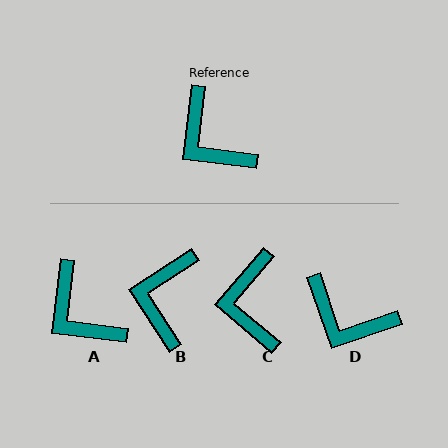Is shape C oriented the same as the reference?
No, it is off by about 33 degrees.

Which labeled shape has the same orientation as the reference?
A.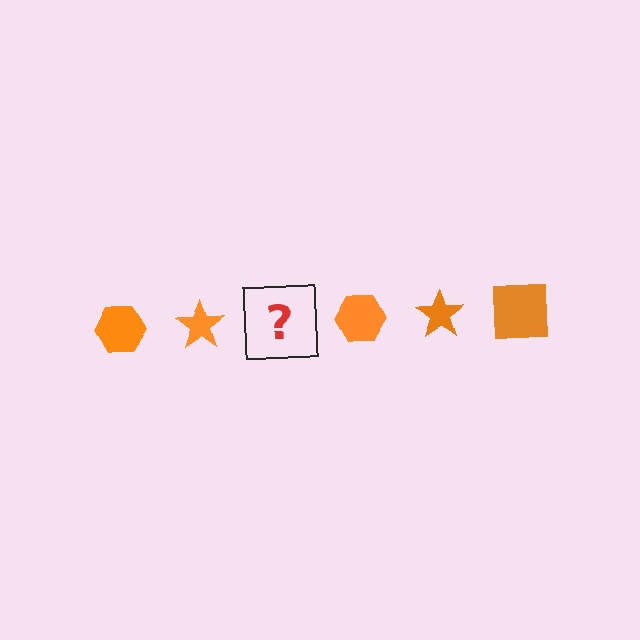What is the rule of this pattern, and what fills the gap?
The rule is that the pattern cycles through hexagon, star, square shapes in orange. The gap should be filled with an orange square.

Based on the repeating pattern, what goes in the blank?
The blank should be an orange square.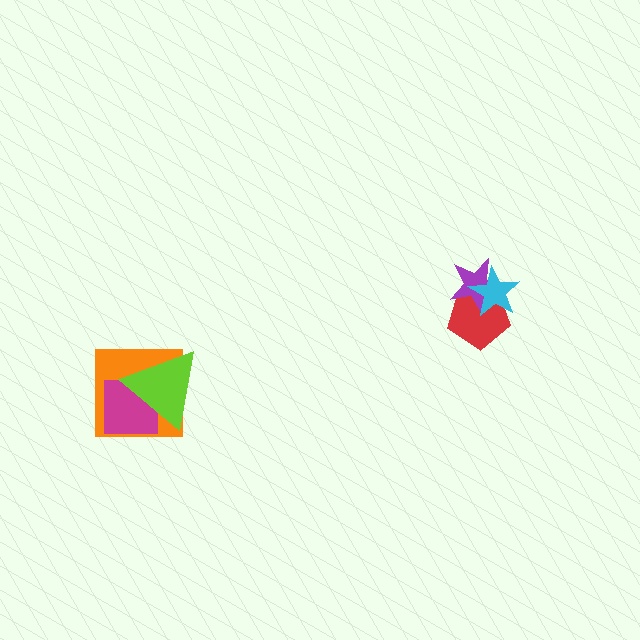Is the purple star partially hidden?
Yes, it is partially covered by another shape.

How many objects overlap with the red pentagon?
2 objects overlap with the red pentagon.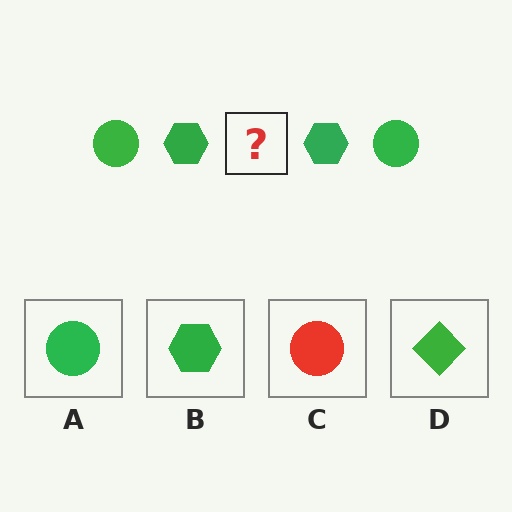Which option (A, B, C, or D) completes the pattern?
A.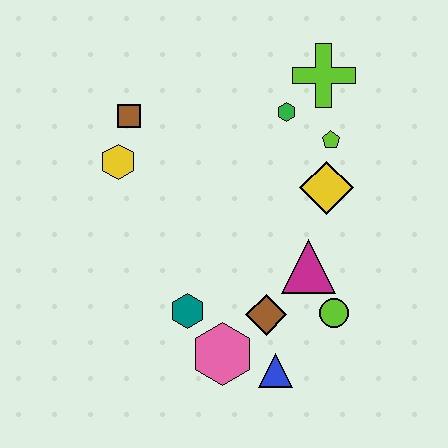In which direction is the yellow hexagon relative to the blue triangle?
The yellow hexagon is above the blue triangle.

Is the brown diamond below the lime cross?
Yes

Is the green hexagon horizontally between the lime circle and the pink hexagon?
Yes